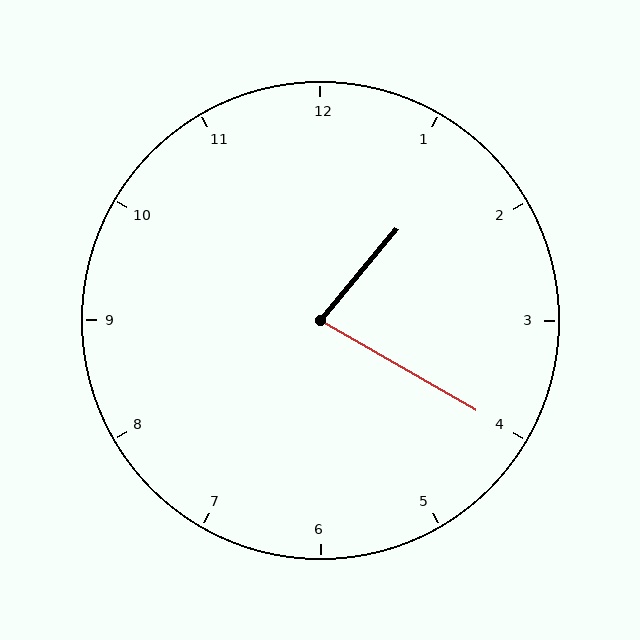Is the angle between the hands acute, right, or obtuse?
It is acute.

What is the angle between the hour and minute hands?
Approximately 80 degrees.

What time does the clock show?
1:20.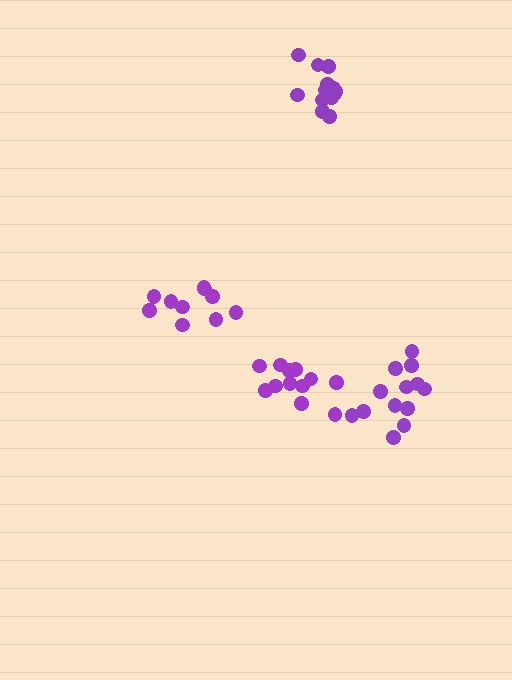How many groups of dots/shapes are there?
There are 4 groups.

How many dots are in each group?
Group 1: 13 dots, Group 2: 10 dots, Group 3: 12 dots, Group 4: 14 dots (49 total).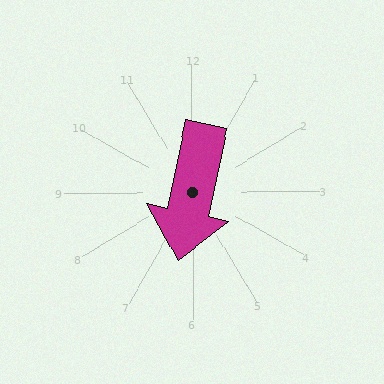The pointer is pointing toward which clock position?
Roughly 6 o'clock.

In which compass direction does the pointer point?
South.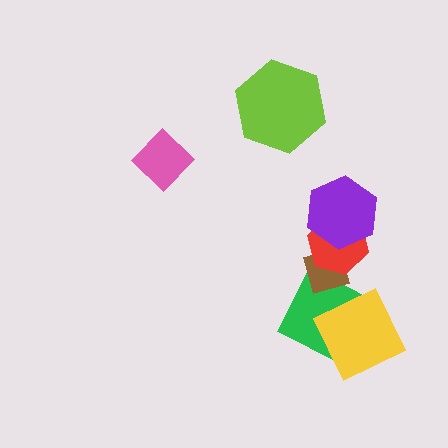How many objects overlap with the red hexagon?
2 objects overlap with the red hexagon.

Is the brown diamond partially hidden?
Yes, it is partially covered by another shape.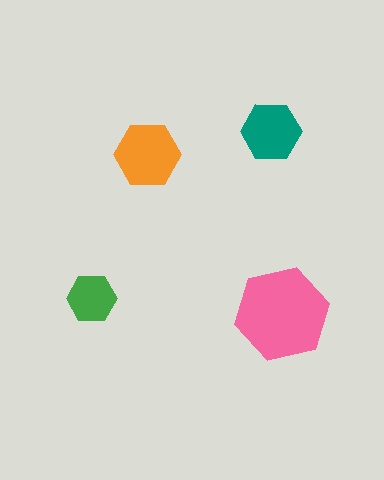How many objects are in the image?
There are 4 objects in the image.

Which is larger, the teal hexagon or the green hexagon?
The teal one.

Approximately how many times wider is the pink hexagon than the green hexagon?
About 2 times wider.